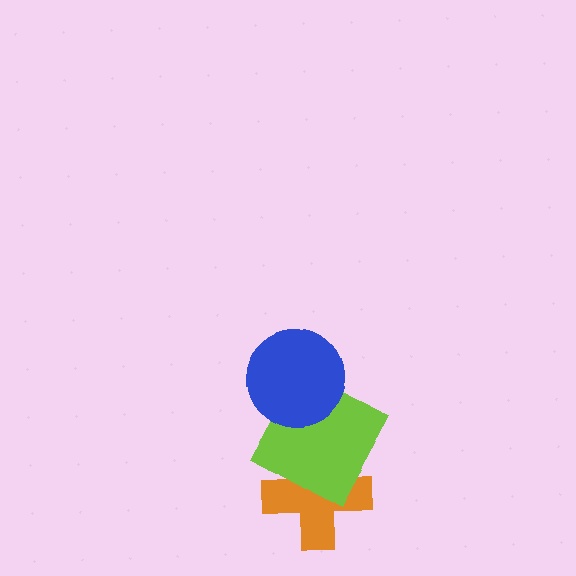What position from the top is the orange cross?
The orange cross is 3rd from the top.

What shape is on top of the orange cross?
The lime square is on top of the orange cross.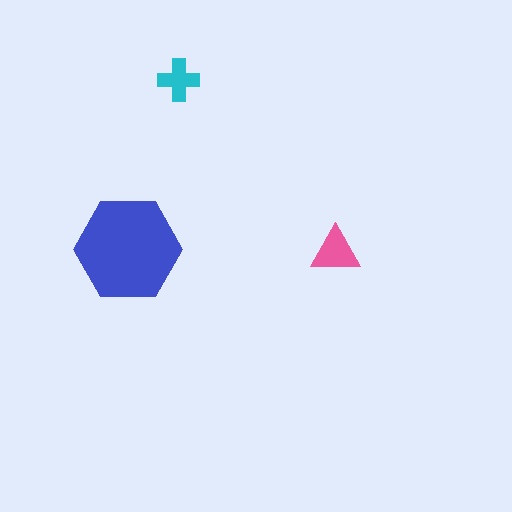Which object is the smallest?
The cyan cross.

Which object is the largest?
The blue hexagon.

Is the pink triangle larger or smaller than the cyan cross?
Larger.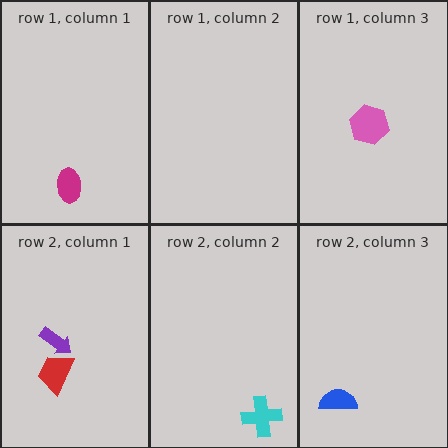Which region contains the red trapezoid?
The row 2, column 1 region.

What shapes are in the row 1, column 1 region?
The magenta ellipse.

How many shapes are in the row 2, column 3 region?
1.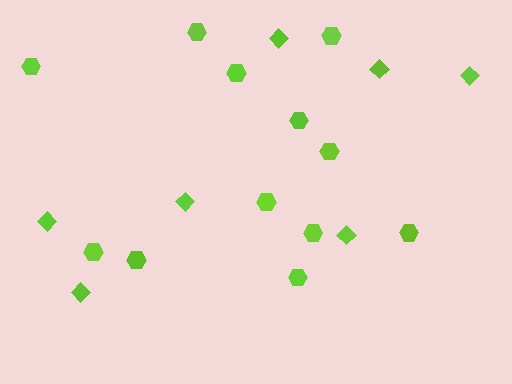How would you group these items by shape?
There are 2 groups: one group of diamonds (7) and one group of hexagons (12).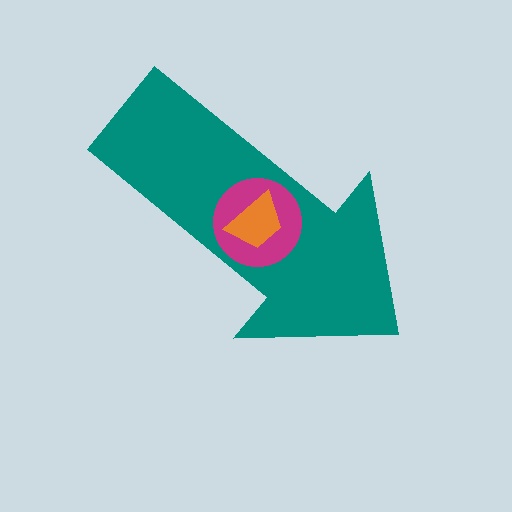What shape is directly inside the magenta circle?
The orange trapezoid.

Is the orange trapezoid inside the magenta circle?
Yes.